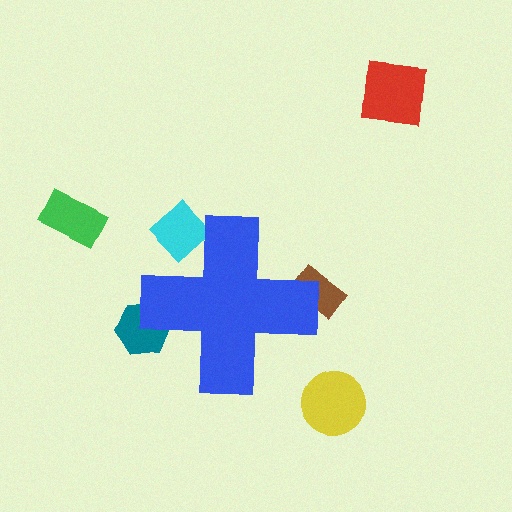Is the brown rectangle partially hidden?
Yes, the brown rectangle is partially hidden behind the blue cross.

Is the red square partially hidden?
No, the red square is fully visible.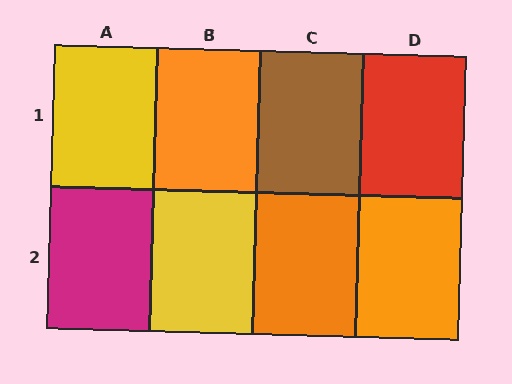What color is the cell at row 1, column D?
Red.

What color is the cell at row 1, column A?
Yellow.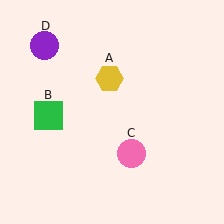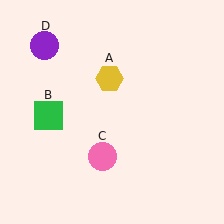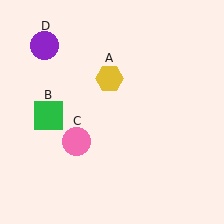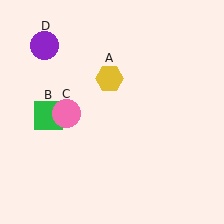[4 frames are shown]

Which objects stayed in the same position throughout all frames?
Yellow hexagon (object A) and green square (object B) and purple circle (object D) remained stationary.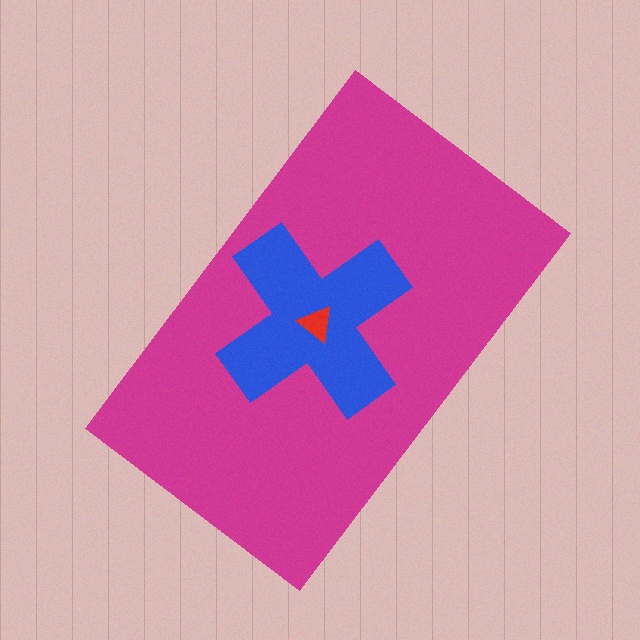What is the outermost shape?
The magenta rectangle.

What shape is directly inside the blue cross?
The red triangle.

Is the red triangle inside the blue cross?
Yes.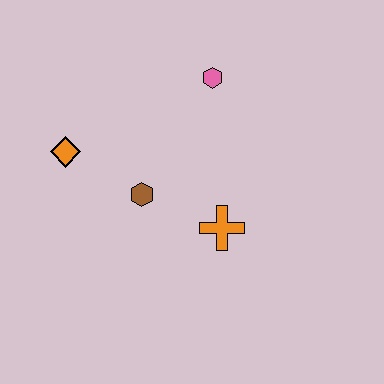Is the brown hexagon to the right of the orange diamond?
Yes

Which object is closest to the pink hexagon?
The brown hexagon is closest to the pink hexagon.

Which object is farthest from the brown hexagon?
The pink hexagon is farthest from the brown hexagon.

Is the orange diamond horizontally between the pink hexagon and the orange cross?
No